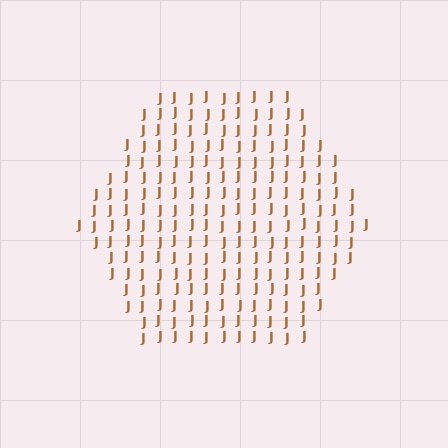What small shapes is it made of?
It is made of small letter J's.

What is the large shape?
The large shape is a hexagon.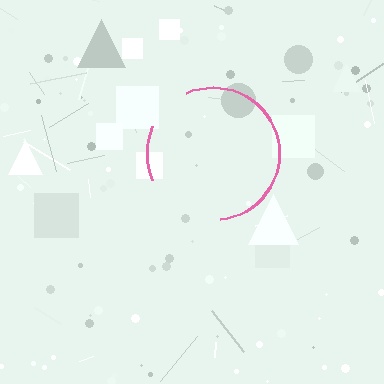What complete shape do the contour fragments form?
The contour fragments form a circle.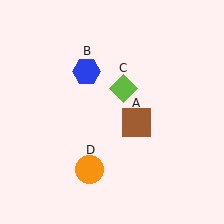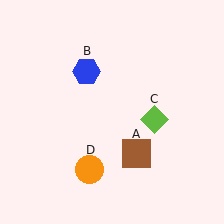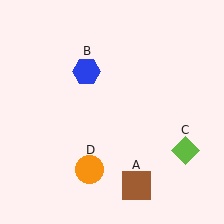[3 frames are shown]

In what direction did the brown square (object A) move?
The brown square (object A) moved down.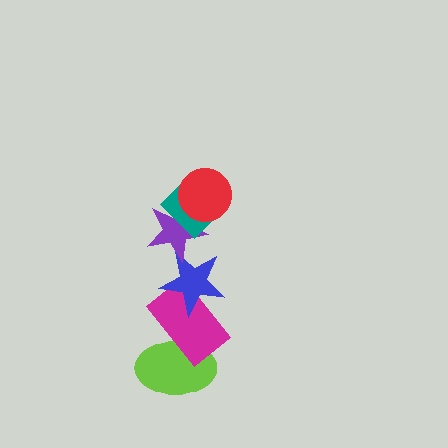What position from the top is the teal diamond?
The teal diamond is 2nd from the top.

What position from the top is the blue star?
The blue star is 4th from the top.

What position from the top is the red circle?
The red circle is 1st from the top.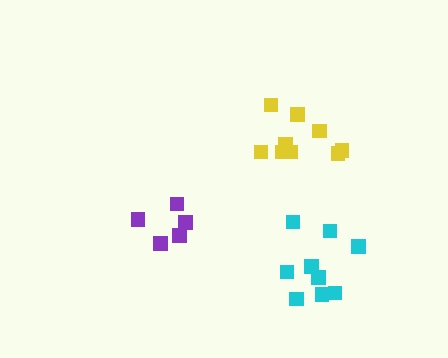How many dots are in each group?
Group 1: 9 dots, Group 2: 9 dots, Group 3: 5 dots (23 total).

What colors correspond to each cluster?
The clusters are colored: cyan, yellow, purple.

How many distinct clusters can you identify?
There are 3 distinct clusters.